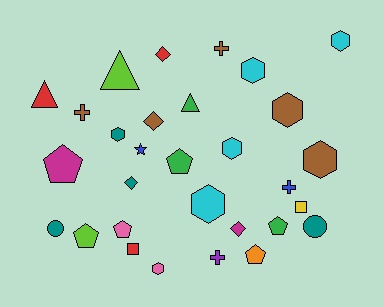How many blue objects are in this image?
There are 2 blue objects.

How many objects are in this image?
There are 30 objects.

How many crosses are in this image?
There are 4 crosses.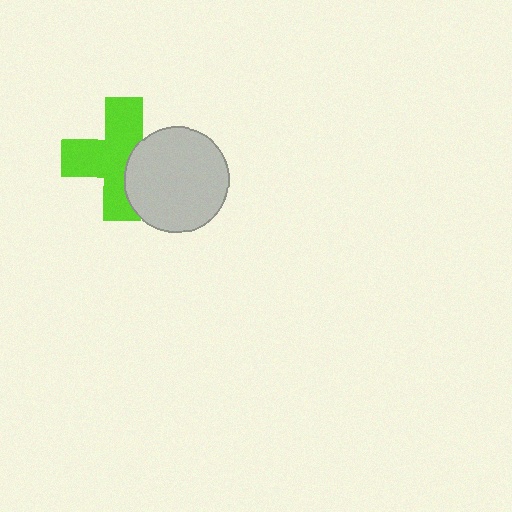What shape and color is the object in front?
The object in front is a light gray circle.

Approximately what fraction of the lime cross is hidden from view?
Roughly 33% of the lime cross is hidden behind the light gray circle.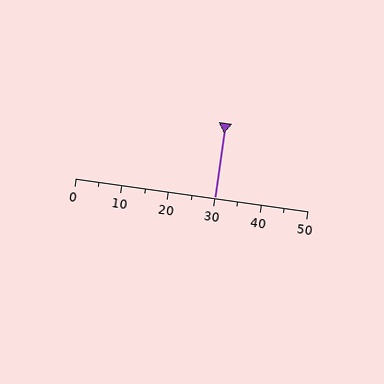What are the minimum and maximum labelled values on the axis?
The axis runs from 0 to 50.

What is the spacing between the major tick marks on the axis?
The major ticks are spaced 10 apart.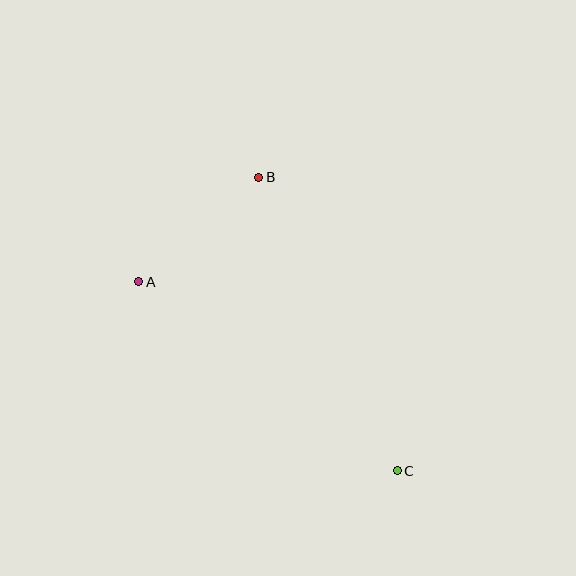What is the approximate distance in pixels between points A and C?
The distance between A and C is approximately 320 pixels.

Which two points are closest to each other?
Points A and B are closest to each other.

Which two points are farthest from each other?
Points B and C are farthest from each other.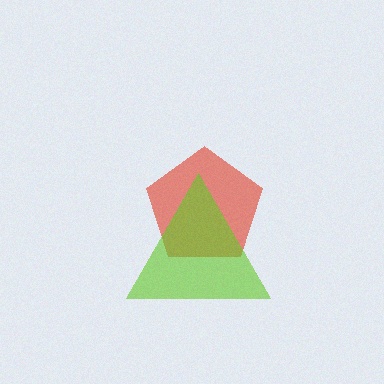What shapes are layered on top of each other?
The layered shapes are: a red pentagon, a lime triangle.